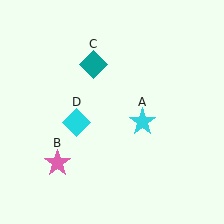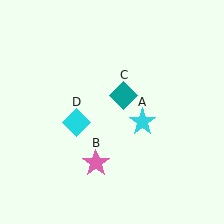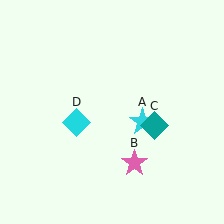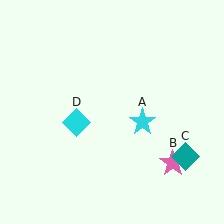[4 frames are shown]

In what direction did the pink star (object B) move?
The pink star (object B) moved right.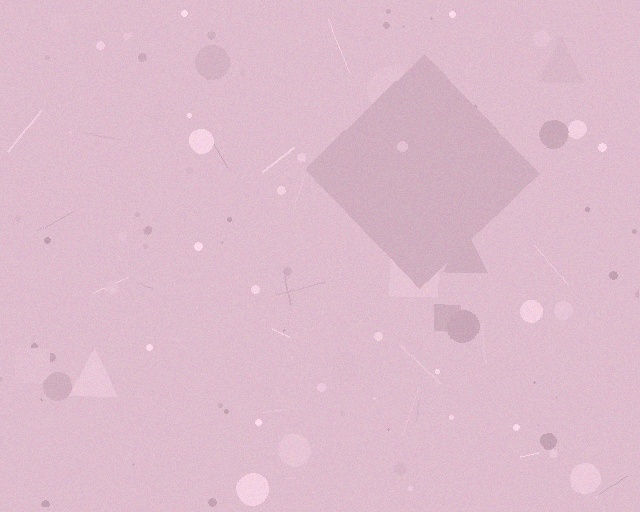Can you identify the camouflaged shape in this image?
The camouflaged shape is a diamond.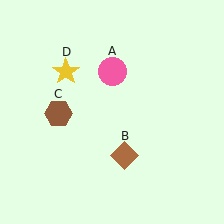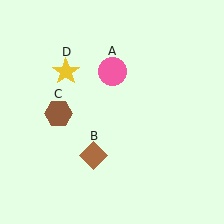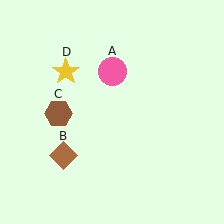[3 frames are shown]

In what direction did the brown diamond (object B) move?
The brown diamond (object B) moved left.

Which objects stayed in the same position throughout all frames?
Pink circle (object A) and brown hexagon (object C) and yellow star (object D) remained stationary.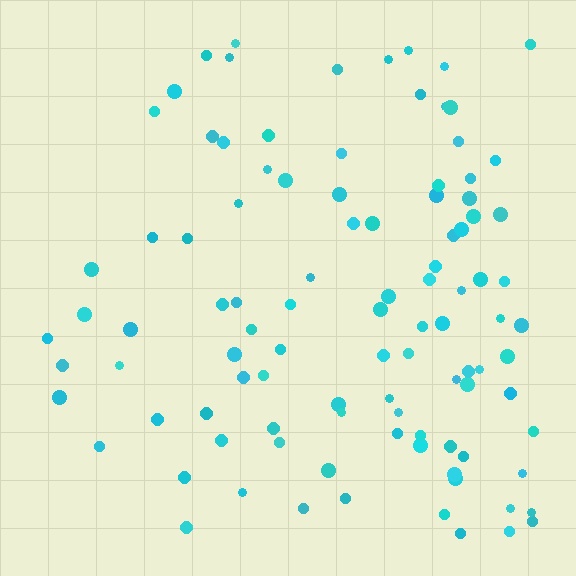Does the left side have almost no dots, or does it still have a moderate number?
Still a moderate number, just noticeably fewer than the right.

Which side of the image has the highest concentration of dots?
The right.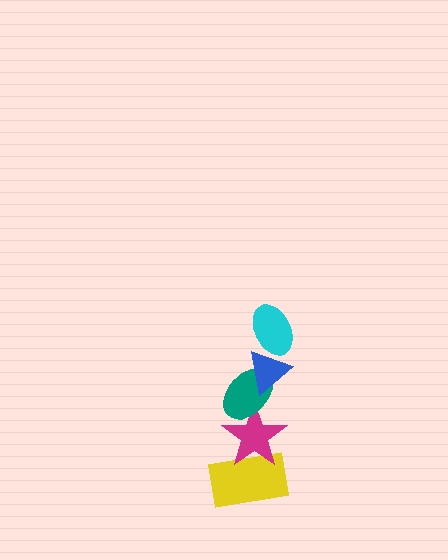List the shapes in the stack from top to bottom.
From top to bottom: the cyan ellipse, the blue triangle, the teal ellipse, the magenta star, the yellow rectangle.